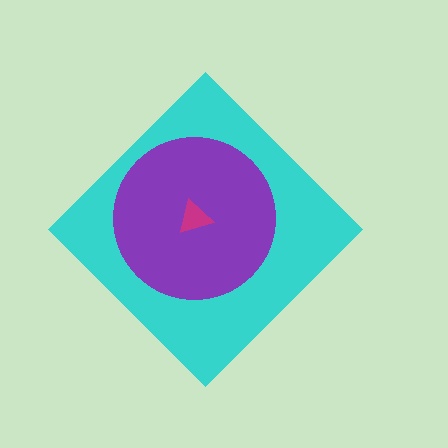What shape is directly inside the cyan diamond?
The purple circle.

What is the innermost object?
The magenta triangle.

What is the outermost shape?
The cyan diamond.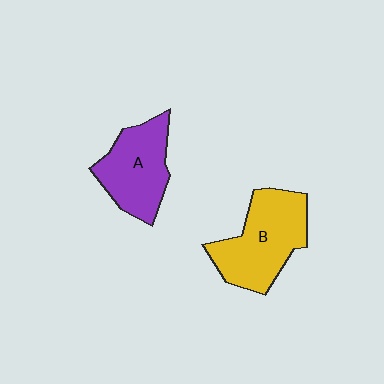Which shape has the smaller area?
Shape A (purple).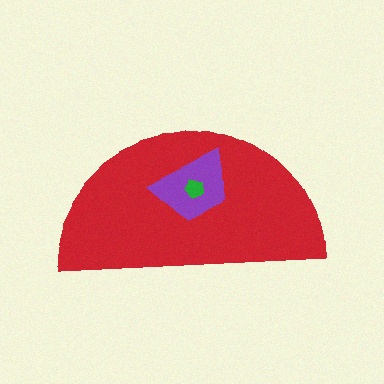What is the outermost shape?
The red semicircle.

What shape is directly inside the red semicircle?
The purple trapezoid.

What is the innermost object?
The green pentagon.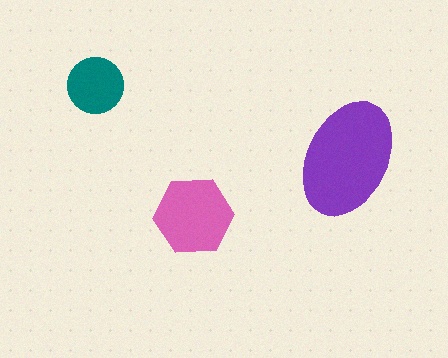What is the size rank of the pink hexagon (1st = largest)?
2nd.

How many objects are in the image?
There are 3 objects in the image.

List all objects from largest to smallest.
The purple ellipse, the pink hexagon, the teal circle.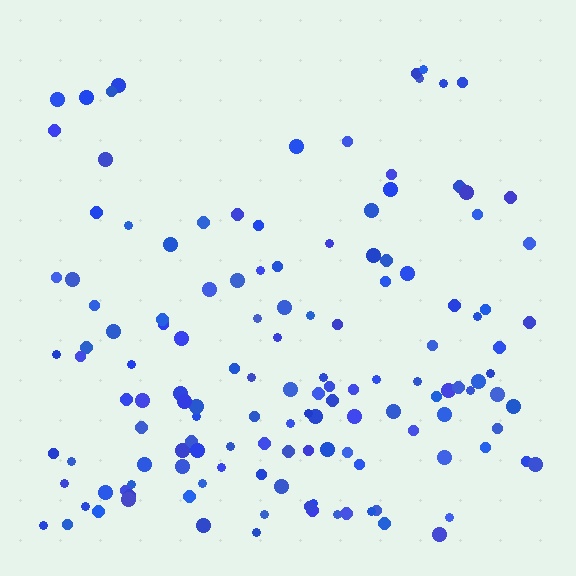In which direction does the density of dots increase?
From top to bottom, with the bottom side densest.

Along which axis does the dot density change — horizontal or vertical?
Vertical.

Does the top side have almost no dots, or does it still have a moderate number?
Still a moderate number, just noticeably fewer than the bottom.